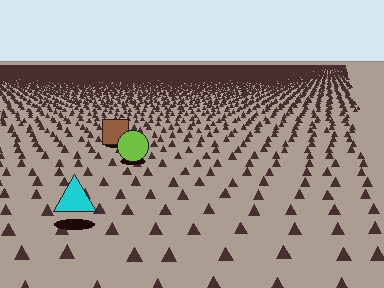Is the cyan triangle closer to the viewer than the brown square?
Yes. The cyan triangle is closer — you can tell from the texture gradient: the ground texture is coarser near it.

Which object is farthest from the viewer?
The brown square is farthest from the viewer. It appears smaller and the ground texture around it is denser.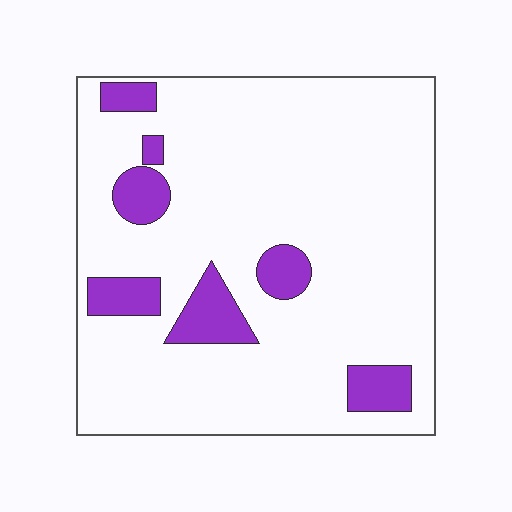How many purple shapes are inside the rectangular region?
7.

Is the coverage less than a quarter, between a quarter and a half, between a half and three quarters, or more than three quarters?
Less than a quarter.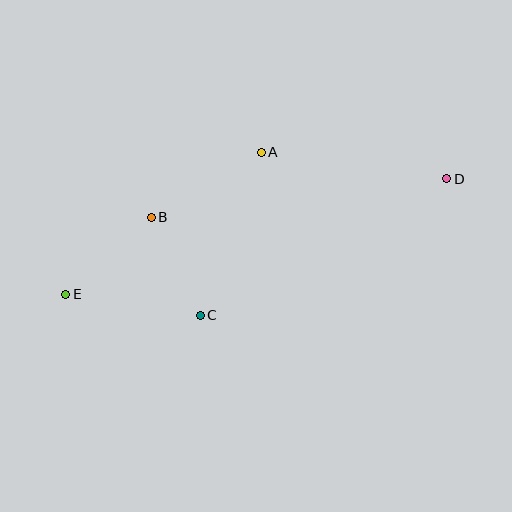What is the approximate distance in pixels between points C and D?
The distance between C and D is approximately 282 pixels.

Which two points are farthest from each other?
Points D and E are farthest from each other.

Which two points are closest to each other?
Points B and C are closest to each other.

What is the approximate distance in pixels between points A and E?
The distance between A and E is approximately 241 pixels.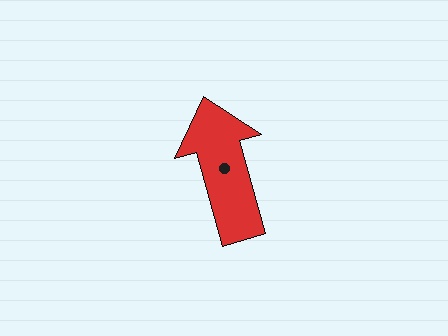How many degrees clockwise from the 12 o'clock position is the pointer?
Approximately 344 degrees.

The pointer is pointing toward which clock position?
Roughly 11 o'clock.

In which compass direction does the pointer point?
North.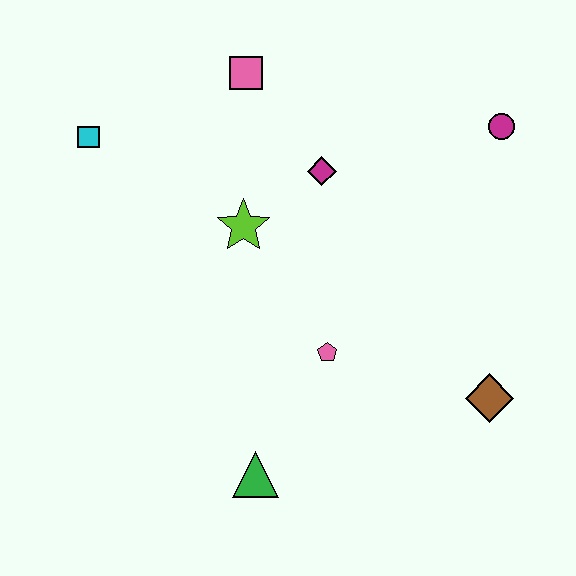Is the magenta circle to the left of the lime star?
No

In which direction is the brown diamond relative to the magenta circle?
The brown diamond is below the magenta circle.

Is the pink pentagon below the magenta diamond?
Yes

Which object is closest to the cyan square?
The pink square is closest to the cyan square.